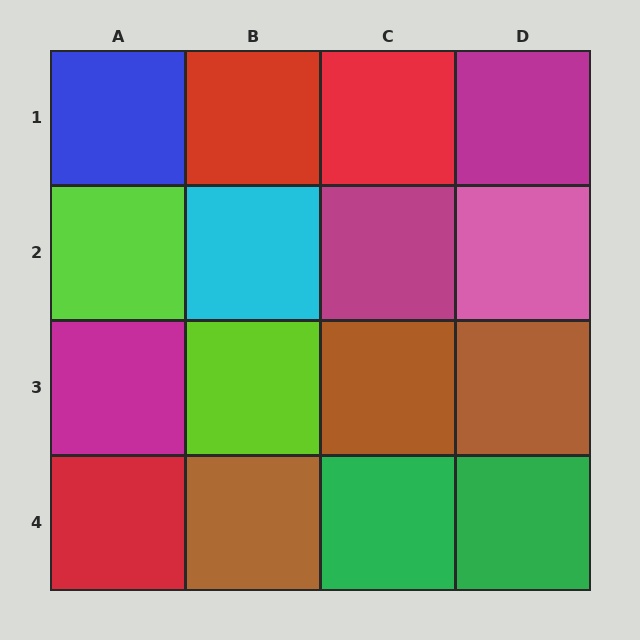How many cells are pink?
1 cell is pink.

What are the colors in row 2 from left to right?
Lime, cyan, magenta, pink.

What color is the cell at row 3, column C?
Brown.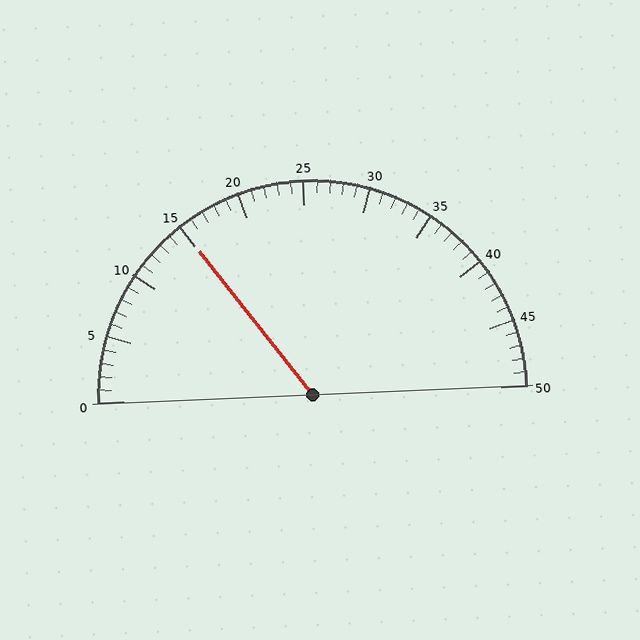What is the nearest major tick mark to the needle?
The nearest major tick mark is 15.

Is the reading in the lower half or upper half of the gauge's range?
The reading is in the lower half of the range (0 to 50).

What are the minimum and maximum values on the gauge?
The gauge ranges from 0 to 50.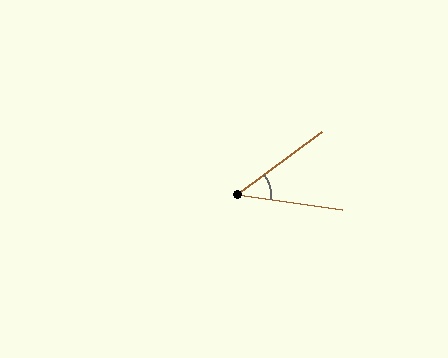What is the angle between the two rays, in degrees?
Approximately 45 degrees.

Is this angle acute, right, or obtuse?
It is acute.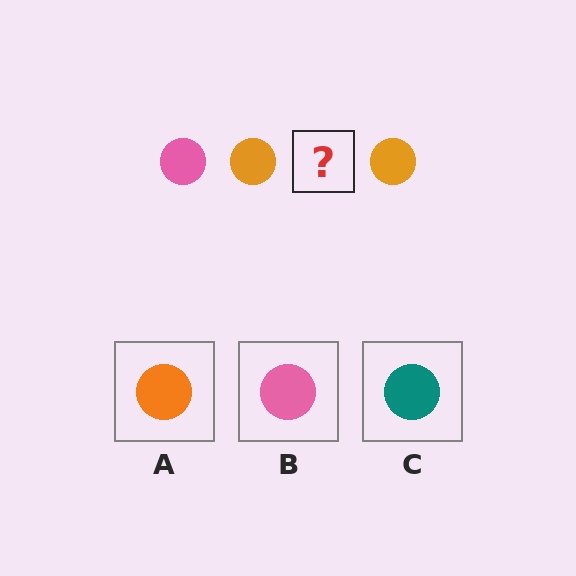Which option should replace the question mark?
Option B.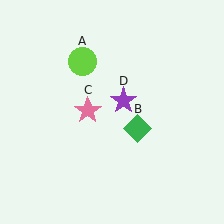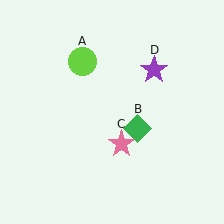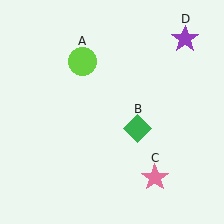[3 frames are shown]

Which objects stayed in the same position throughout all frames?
Lime circle (object A) and green diamond (object B) remained stationary.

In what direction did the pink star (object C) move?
The pink star (object C) moved down and to the right.